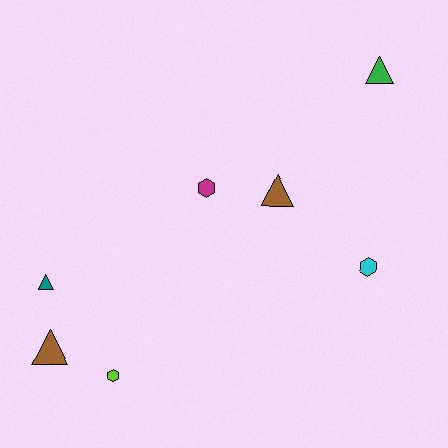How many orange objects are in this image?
There are no orange objects.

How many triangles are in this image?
There are 4 triangles.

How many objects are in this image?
There are 7 objects.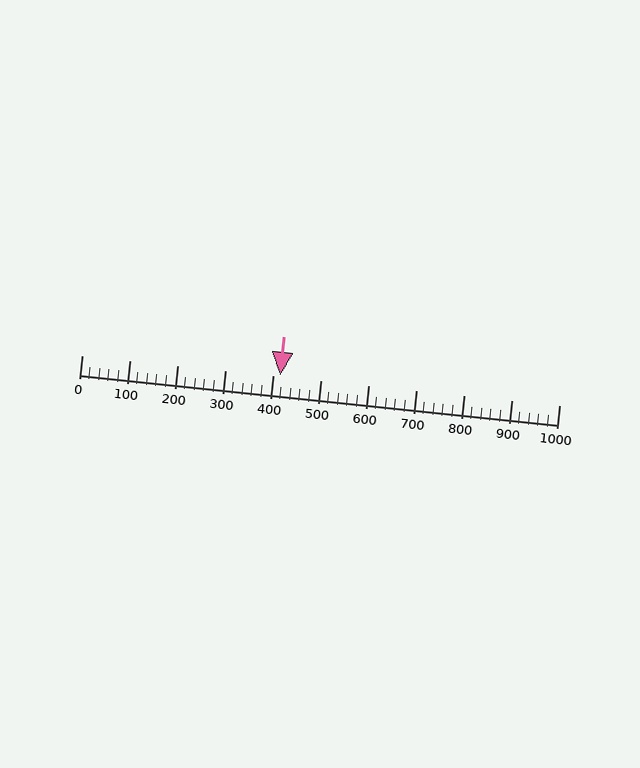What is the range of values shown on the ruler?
The ruler shows values from 0 to 1000.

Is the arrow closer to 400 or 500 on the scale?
The arrow is closer to 400.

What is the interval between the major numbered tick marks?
The major tick marks are spaced 100 units apart.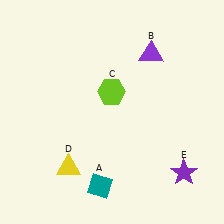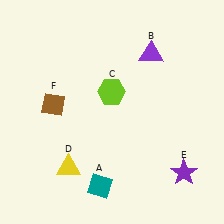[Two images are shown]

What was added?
A brown diamond (F) was added in Image 2.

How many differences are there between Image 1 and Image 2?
There is 1 difference between the two images.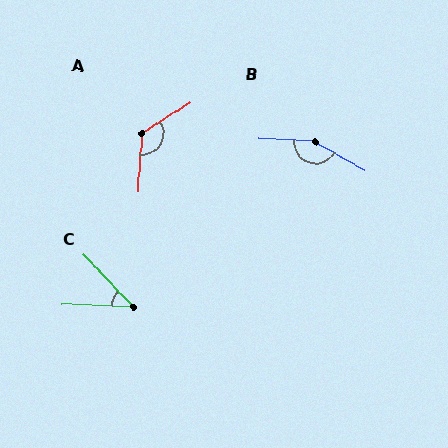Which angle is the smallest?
C, at approximately 45 degrees.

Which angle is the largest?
B, at approximately 154 degrees.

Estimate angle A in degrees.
Approximately 127 degrees.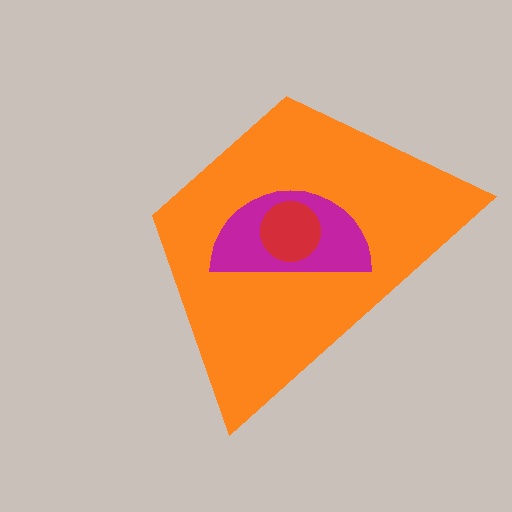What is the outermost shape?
The orange trapezoid.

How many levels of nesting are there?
3.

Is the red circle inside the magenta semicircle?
Yes.